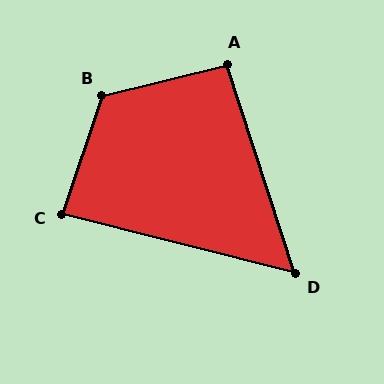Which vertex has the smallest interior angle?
D, at approximately 58 degrees.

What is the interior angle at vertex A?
Approximately 94 degrees (approximately right).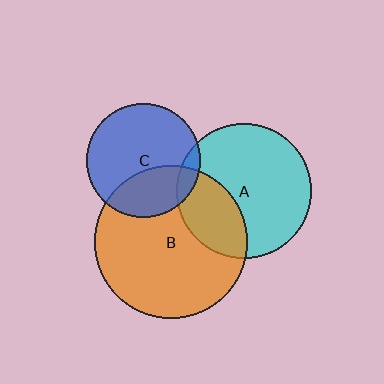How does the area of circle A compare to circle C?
Approximately 1.4 times.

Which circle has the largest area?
Circle B (orange).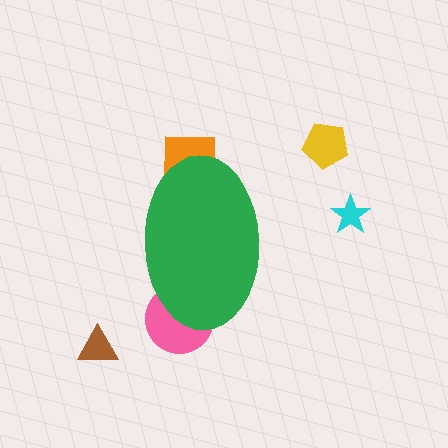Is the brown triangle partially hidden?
No, the brown triangle is fully visible.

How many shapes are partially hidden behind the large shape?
2 shapes are partially hidden.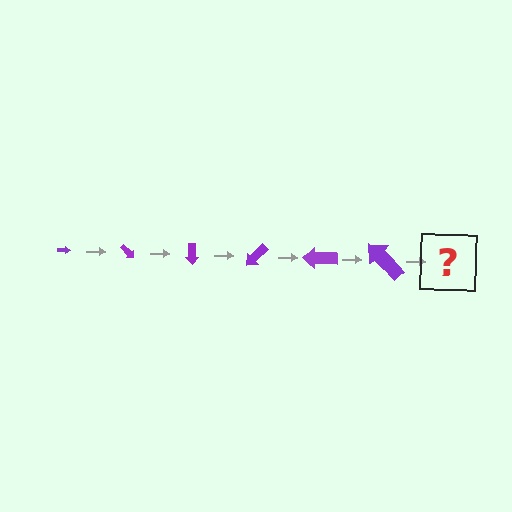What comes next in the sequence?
The next element should be an arrow, larger than the previous one and rotated 270 degrees from the start.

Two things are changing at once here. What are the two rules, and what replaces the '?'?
The two rules are that the arrow grows larger each step and it rotates 45 degrees each step. The '?' should be an arrow, larger than the previous one and rotated 270 degrees from the start.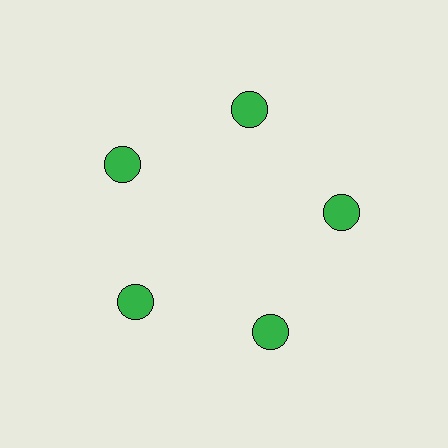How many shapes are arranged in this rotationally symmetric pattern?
There are 5 shapes, arranged in 5 groups of 1.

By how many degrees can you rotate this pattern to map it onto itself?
The pattern maps onto itself every 72 degrees of rotation.